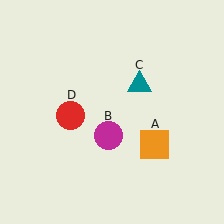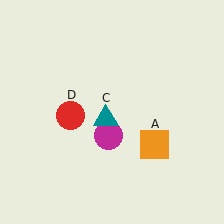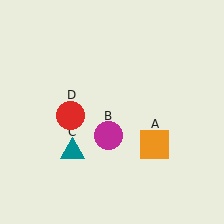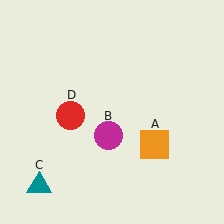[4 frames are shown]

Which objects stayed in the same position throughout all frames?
Orange square (object A) and magenta circle (object B) and red circle (object D) remained stationary.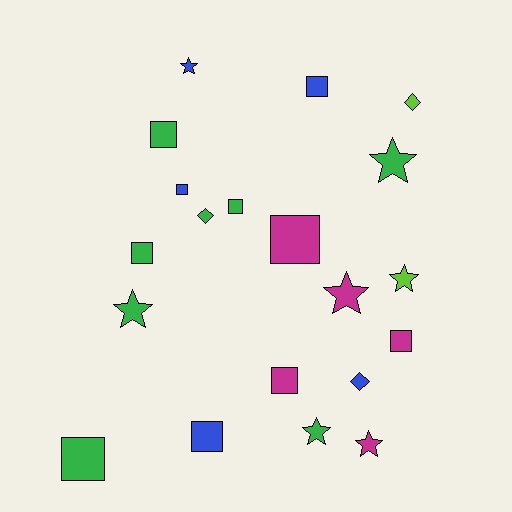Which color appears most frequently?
Green, with 8 objects.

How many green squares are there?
There are 4 green squares.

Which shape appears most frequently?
Square, with 10 objects.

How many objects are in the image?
There are 20 objects.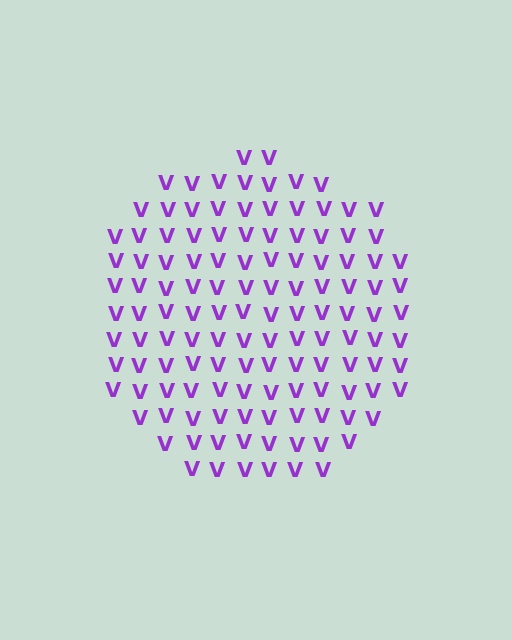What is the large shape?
The large shape is a circle.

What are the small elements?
The small elements are letter V's.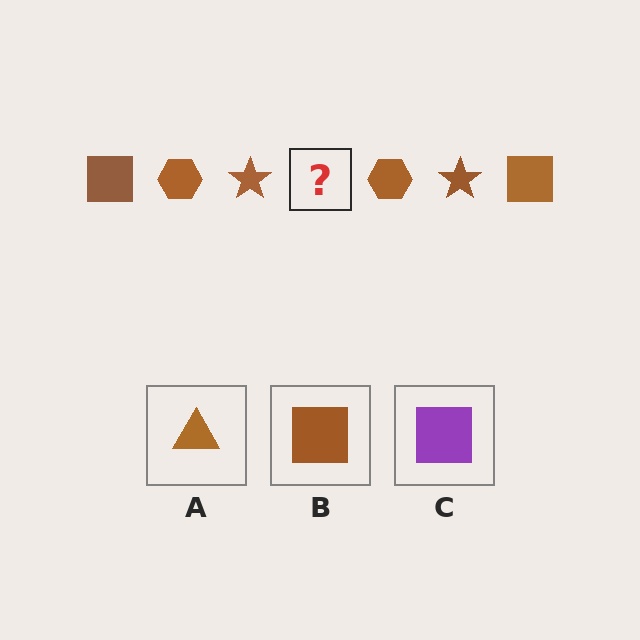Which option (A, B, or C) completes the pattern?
B.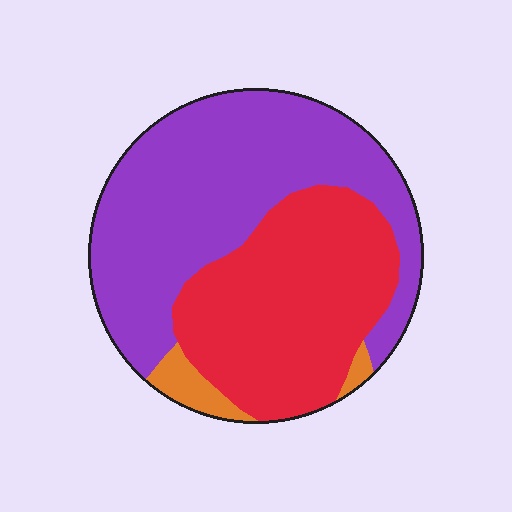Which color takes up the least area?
Orange, at roughly 5%.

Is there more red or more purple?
Purple.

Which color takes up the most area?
Purple, at roughly 55%.